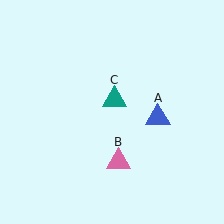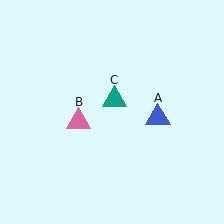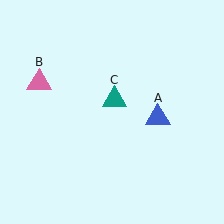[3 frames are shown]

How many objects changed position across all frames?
1 object changed position: pink triangle (object B).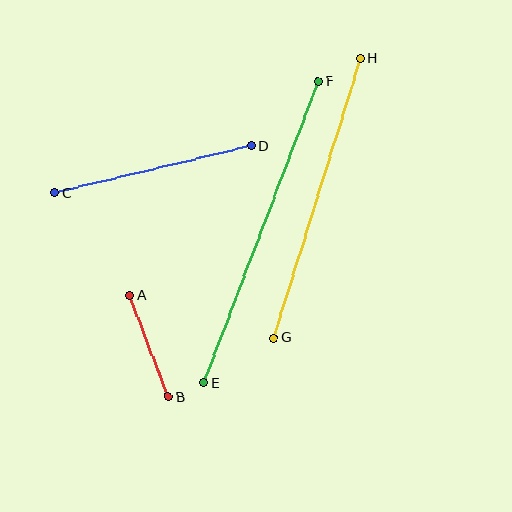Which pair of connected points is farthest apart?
Points E and F are farthest apart.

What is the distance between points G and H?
The distance is approximately 292 pixels.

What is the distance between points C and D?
The distance is approximately 202 pixels.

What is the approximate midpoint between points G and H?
The midpoint is at approximately (317, 198) pixels.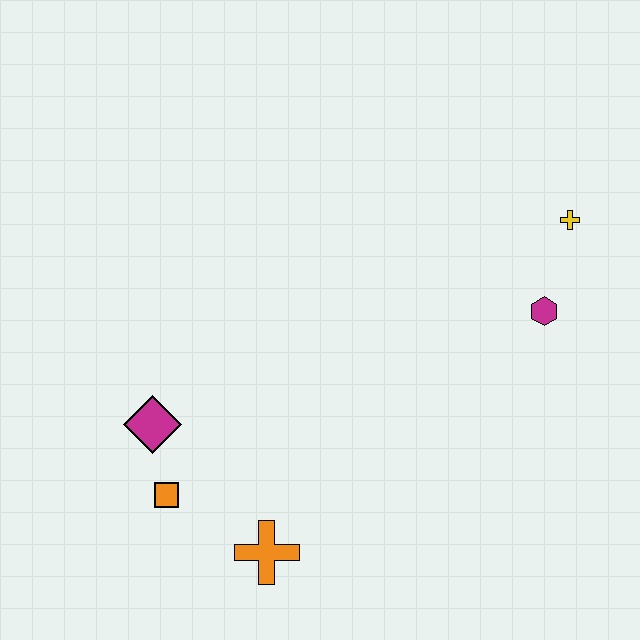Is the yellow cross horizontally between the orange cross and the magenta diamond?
No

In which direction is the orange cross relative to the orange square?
The orange cross is to the right of the orange square.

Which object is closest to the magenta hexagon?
The yellow cross is closest to the magenta hexagon.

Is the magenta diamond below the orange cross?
No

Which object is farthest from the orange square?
The yellow cross is farthest from the orange square.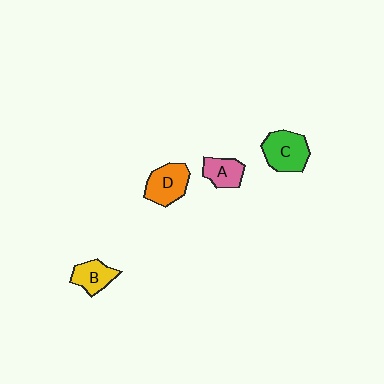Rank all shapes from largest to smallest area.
From largest to smallest: C (green), D (orange), B (yellow), A (pink).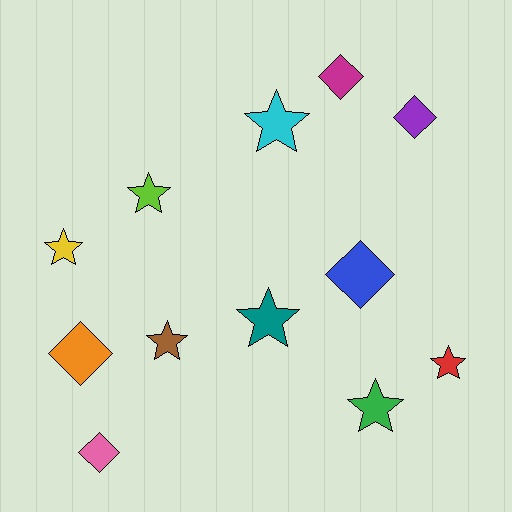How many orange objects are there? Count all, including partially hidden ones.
There is 1 orange object.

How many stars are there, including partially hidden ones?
There are 7 stars.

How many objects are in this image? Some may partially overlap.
There are 12 objects.